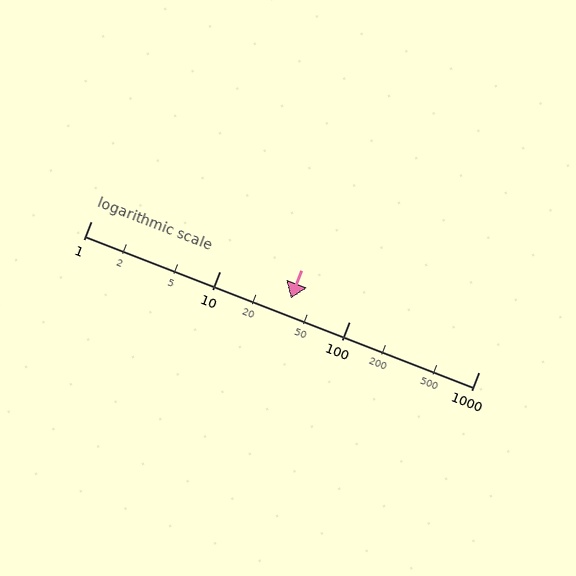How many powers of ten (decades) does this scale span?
The scale spans 3 decades, from 1 to 1000.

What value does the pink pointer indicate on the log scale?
The pointer indicates approximately 35.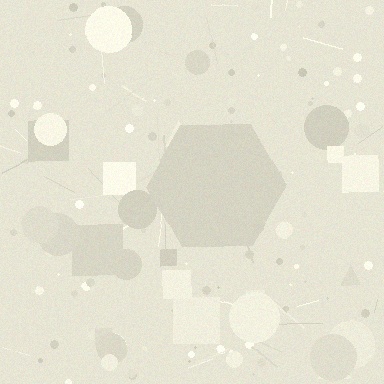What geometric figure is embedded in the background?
A hexagon is embedded in the background.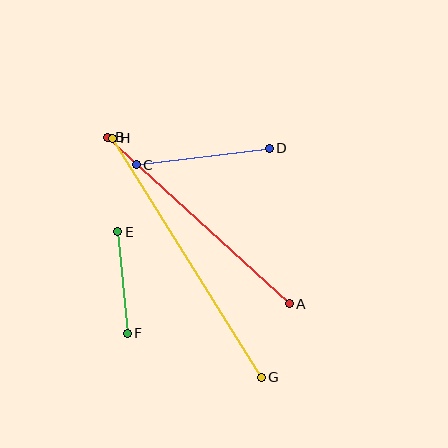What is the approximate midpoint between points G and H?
The midpoint is at approximately (187, 258) pixels.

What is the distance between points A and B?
The distance is approximately 246 pixels.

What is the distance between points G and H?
The distance is approximately 281 pixels.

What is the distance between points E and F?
The distance is approximately 102 pixels.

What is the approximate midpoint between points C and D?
The midpoint is at approximately (203, 156) pixels.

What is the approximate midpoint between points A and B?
The midpoint is at approximately (198, 221) pixels.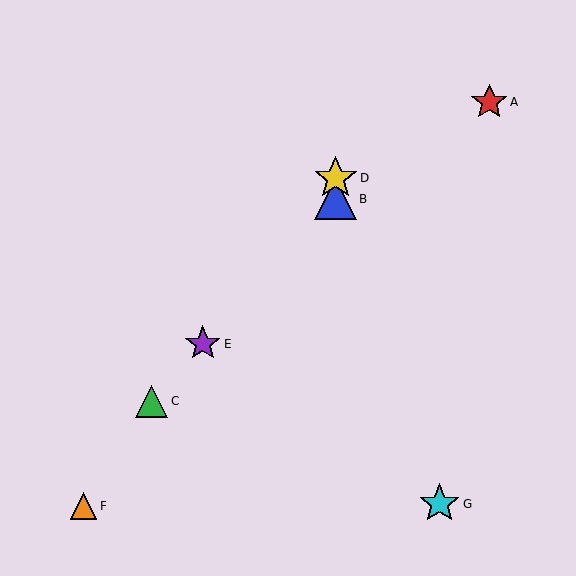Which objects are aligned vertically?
Objects B, D are aligned vertically.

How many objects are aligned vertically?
2 objects (B, D) are aligned vertically.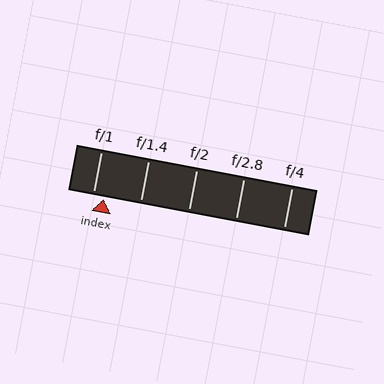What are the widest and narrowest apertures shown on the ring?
The widest aperture shown is f/1 and the narrowest is f/4.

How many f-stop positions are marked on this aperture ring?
There are 5 f-stop positions marked.